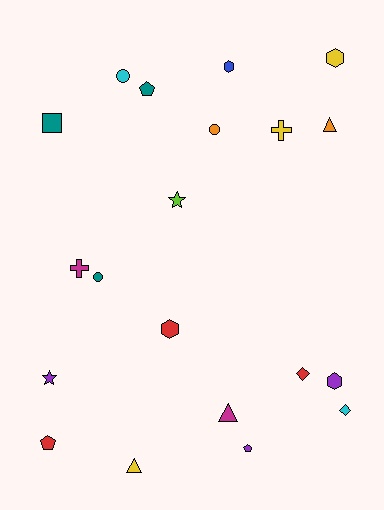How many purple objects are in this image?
There are 3 purple objects.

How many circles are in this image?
There are 3 circles.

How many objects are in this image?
There are 20 objects.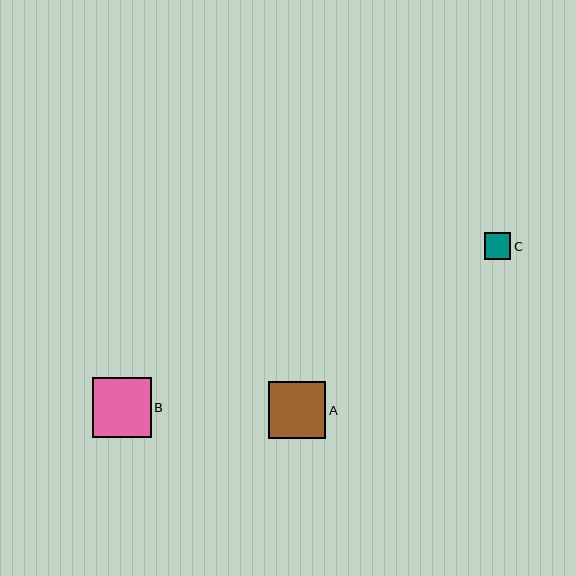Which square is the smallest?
Square C is the smallest with a size of approximately 27 pixels.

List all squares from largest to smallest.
From largest to smallest: B, A, C.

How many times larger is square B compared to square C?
Square B is approximately 2.2 times the size of square C.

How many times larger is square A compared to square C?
Square A is approximately 2.1 times the size of square C.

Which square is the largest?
Square B is the largest with a size of approximately 59 pixels.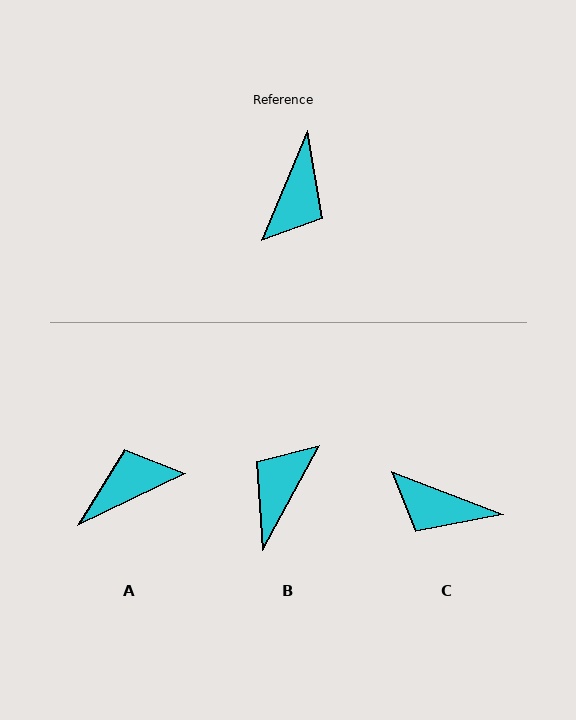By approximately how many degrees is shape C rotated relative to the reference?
Approximately 89 degrees clockwise.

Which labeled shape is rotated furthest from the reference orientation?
B, about 174 degrees away.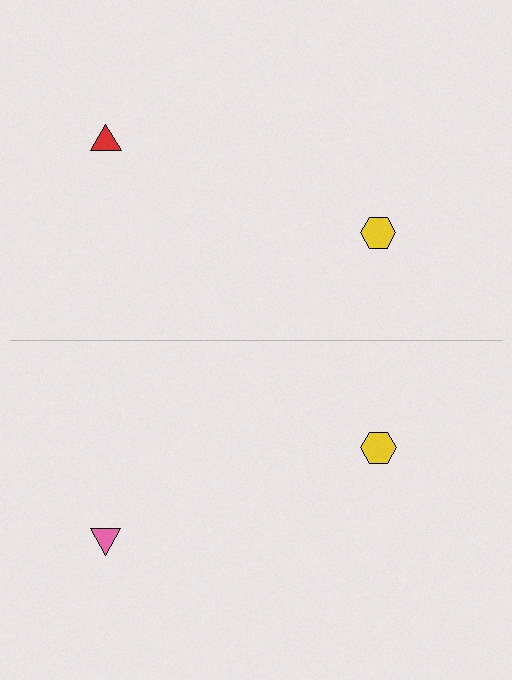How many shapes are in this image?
There are 4 shapes in this image.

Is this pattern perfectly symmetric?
No, the pattern is not perfectly symmetric. The pink triangle on the bottom side breaks the symmetry — its mirror counterpart is red.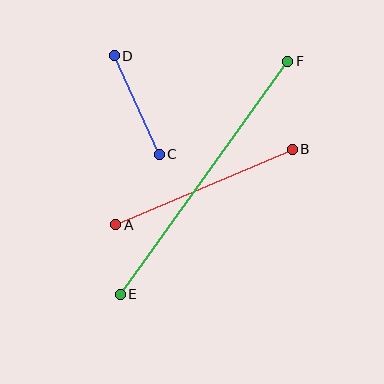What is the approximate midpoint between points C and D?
The midpoint is at approximately (137, 105) pixels.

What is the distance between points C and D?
The distance is approximately 109 pixels.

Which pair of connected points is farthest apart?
Points E and F are farthest apart.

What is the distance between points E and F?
The distance is approximately 287 pixels.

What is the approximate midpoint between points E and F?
The midpoint is at approximately (204, 178) pixels.